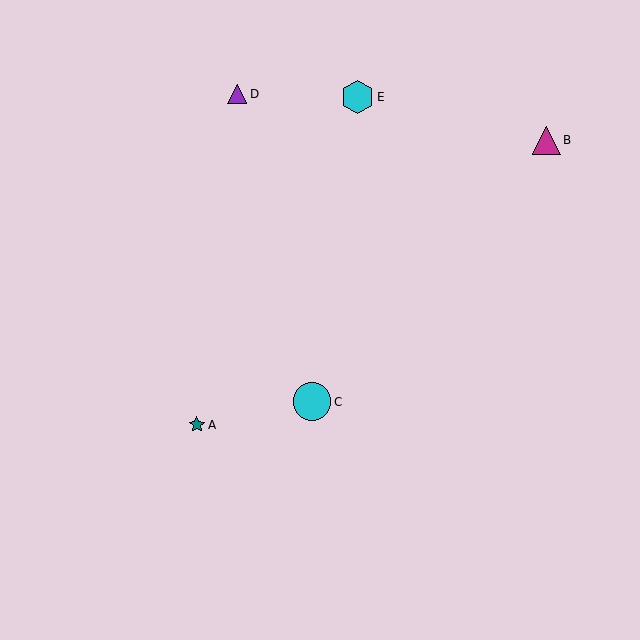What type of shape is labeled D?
Shape D is a purple triangle.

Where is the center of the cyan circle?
The center of the cyan circle is at (312, 402).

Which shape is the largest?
The cyan circle (labeled C) is the largest.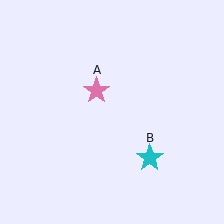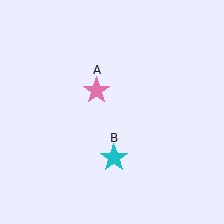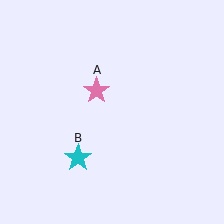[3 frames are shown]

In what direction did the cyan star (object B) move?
The cyan star (object B) moved left.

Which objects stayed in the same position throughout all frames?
Pink star (object A) remained stationary.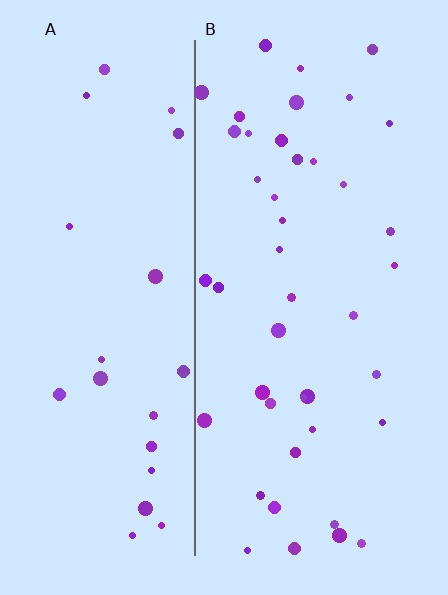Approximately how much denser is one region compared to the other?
Approximately 1.8× — region B over region A.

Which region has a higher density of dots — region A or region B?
B (the right).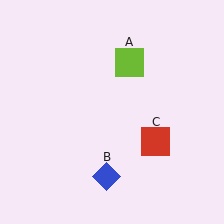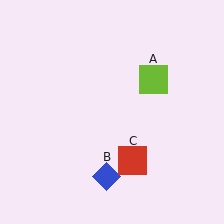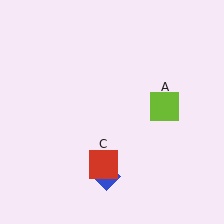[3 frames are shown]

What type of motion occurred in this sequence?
The lime square (object A), red square (object C) rotated clockwise around the center of the scene.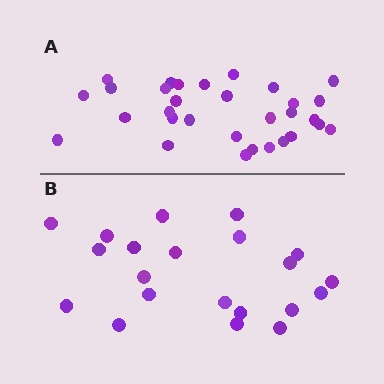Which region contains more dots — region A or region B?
Region A (the top region) has more dots.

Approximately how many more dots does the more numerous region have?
Region A has roughly 10 or so more dots than region B.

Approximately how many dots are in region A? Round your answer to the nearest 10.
About 30 dots. (The exact count is 31, which rounds to 30.)